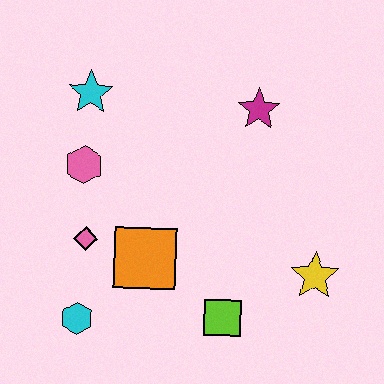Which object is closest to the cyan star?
The pink hexagon is closest to the cyan star.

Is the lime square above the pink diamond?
No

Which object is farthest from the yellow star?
The cyan star is farthest from the yellow star.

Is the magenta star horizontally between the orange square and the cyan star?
No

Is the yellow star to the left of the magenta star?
No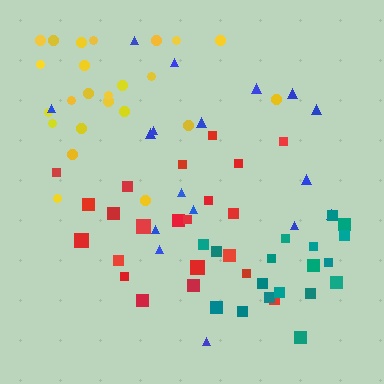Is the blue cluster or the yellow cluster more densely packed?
Yellow.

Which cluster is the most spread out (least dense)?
Blue.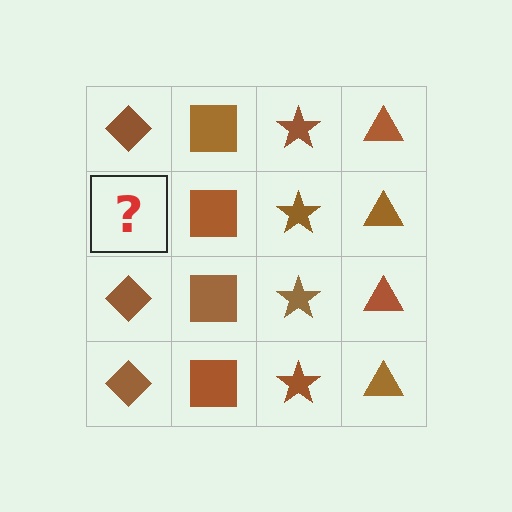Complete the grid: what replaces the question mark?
The question mark should be replaced with a brown diamond.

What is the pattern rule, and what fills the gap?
The rule is that each column has a consistent shape. The gap should be filled with a brown diamond.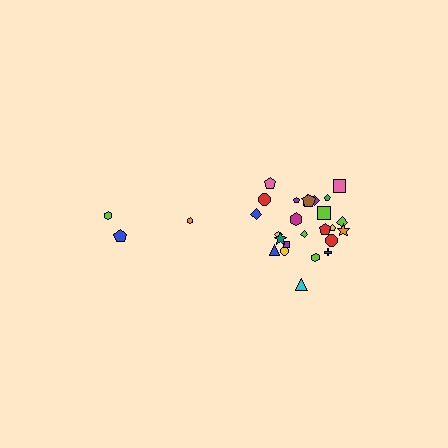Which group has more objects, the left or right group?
The right group.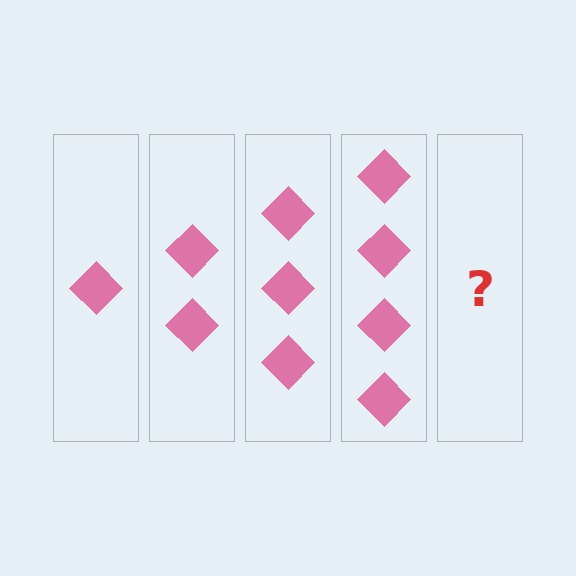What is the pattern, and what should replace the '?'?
The pattern is that each step adds one more diamond. The '?' should be 5 diamonds.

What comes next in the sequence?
The next element should be 5 diamonds.